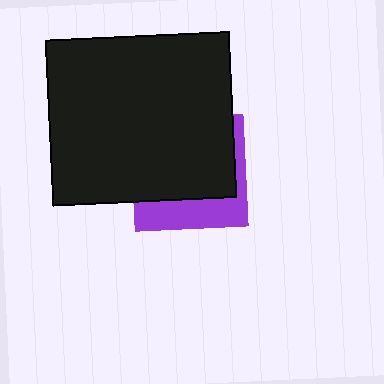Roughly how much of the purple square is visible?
A small part of it is visible (roughly 33%).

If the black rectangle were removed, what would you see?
You would see the complete purple square.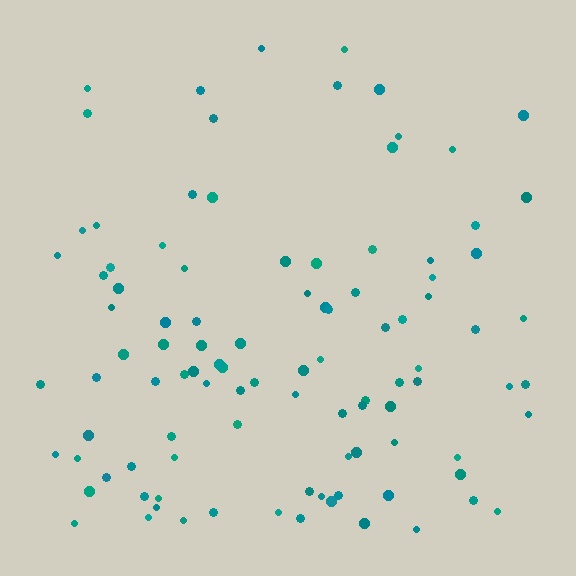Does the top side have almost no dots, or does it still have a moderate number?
Still a moderate number, just noticeably fewer than the bottom.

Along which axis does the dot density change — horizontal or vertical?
Vertical.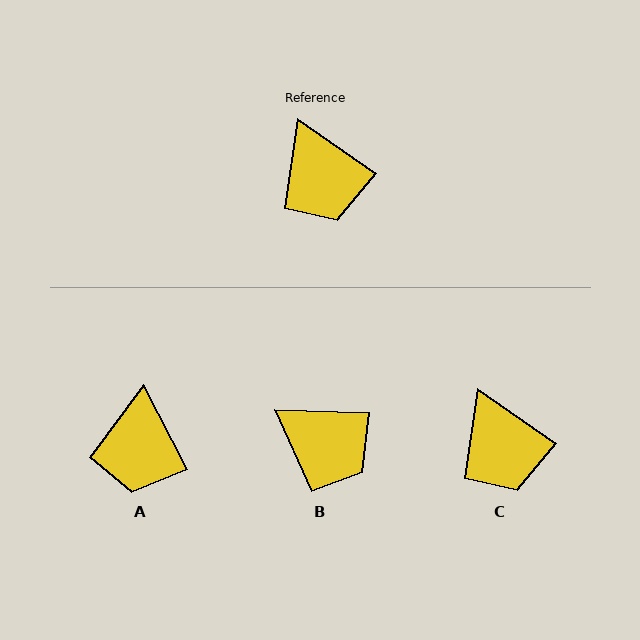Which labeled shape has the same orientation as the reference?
C.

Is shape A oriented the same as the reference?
No, it is off by about 28 degrees.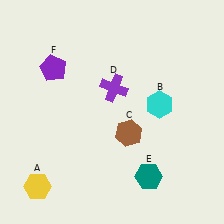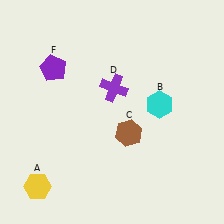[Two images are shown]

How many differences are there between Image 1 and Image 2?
There is 1 difference between the two images.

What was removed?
The teal hexagon (E) was removed in Image 2.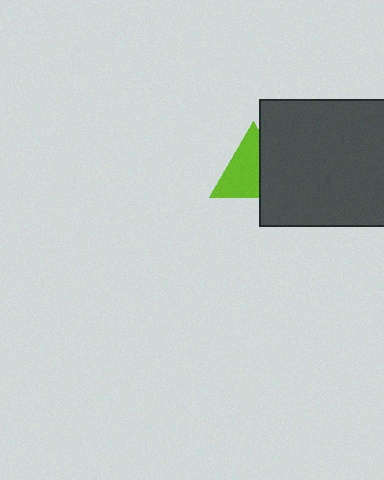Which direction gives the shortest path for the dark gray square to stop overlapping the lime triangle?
Moving right gives the shortest separation.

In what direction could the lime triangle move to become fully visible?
The lime triangle could move left. That would shift it out from behind the dark gray square entirely.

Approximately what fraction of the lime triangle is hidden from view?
Roughly 37% of the lime triangle is hidden behind the dark gray square.